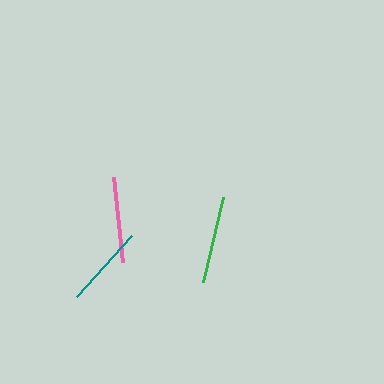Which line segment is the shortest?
The teal line is the shortest at approximately 82 pixels.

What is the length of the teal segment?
The teal segment is approximately 82 pixels long.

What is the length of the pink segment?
The pink segment is approximately 85 pixels long.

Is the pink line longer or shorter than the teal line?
The pink line is longer than the teal line.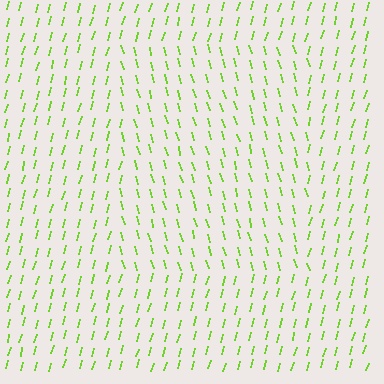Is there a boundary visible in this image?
Yes, there is a texture boundary formed by a change in line orientation.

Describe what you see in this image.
The image is filled with small lime line segments. A rectangle region in the image has lines oriented differently from the surrounding lines, creating a visible texture boundary.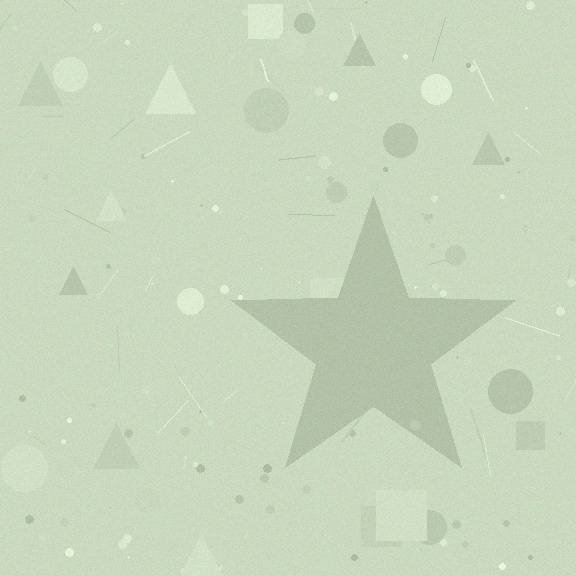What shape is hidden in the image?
A star is hidden in the image.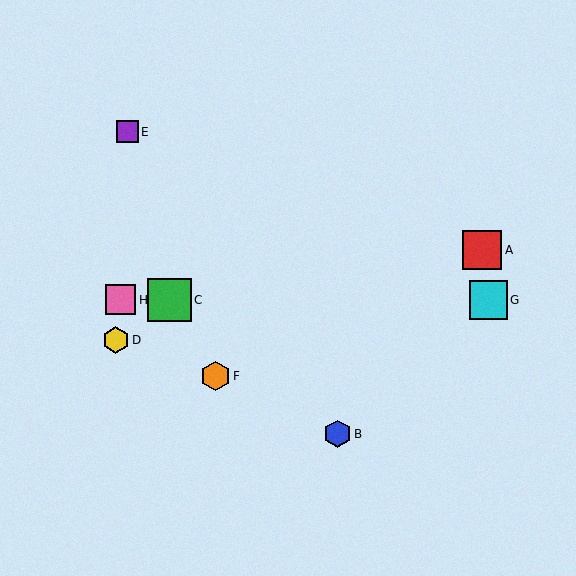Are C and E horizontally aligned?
No, C is at y≈300 and E is at y≈132.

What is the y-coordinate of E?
Object E is at y≈132.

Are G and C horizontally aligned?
Yes, both are at y≈300.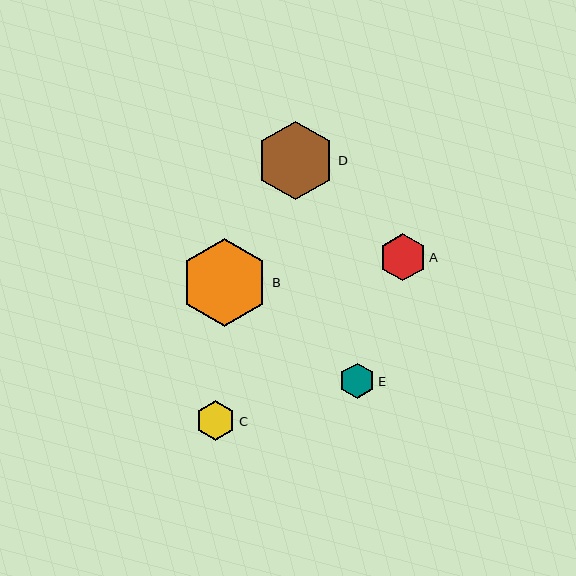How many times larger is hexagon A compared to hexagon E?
Hexagon A is approximately 1.3 times the size of hexagon E.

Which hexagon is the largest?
Hexagon B is the largest with a size of approximately 88 pixels.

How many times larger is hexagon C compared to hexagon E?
Hexagon C is approximately 1.1 times the size of hexagon E.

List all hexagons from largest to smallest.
From largest to smallest: B, D, A, C, E.